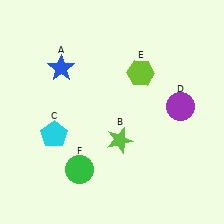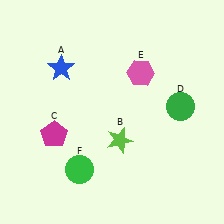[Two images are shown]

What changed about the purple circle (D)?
In Image 1, D is purple. In Image 2, it changed to green.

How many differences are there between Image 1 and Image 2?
There are 3 differences between the two images.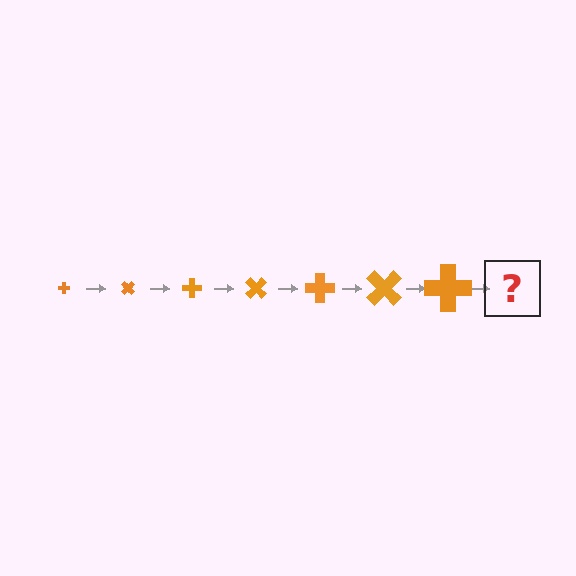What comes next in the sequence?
The next element should be a cross, larger than the previous one and rotated 315 degrees from the start.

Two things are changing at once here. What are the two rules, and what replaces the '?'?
The two rules are that the cross grows larger each step and it rotates 45 degrees each step. The '?' should be a cross, larger than the previous one and rotated 315 degrees from the start.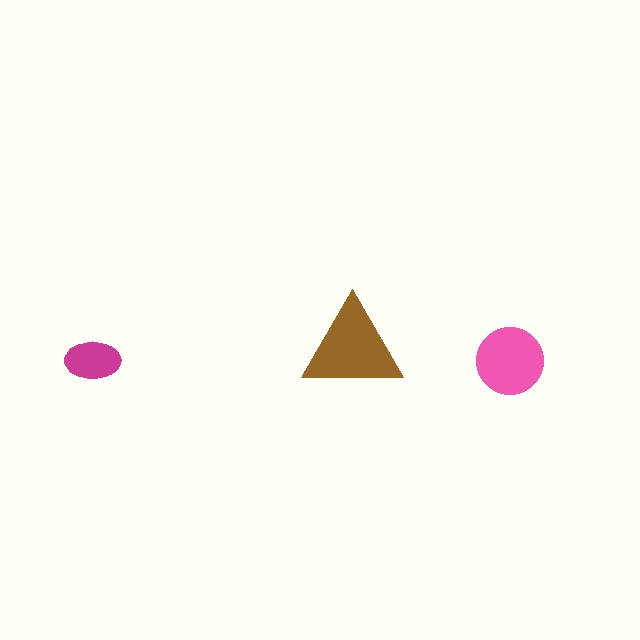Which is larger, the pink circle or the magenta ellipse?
The pink circle.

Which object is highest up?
The brown triangle is topmost.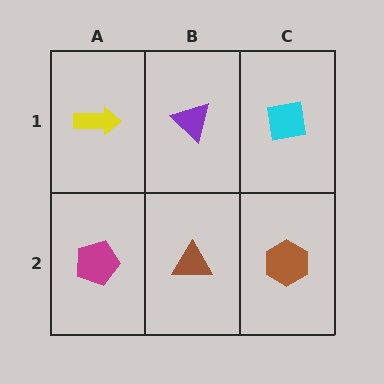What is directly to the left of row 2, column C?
A brown triangle.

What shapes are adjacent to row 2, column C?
A cyan square (row 1, column C), a brown triangle (row 2, column B).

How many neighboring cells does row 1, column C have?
2.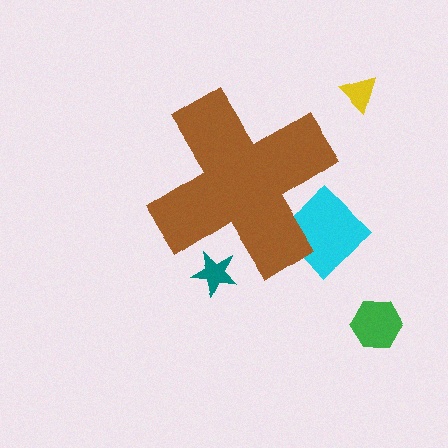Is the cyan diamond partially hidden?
Yes, the cyan diamond is partially hidden behind the brown cross.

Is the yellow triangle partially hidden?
No, the yellow triangle is fully visible.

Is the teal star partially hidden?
Yes, the teal star is partially hidden behind the brown cross.